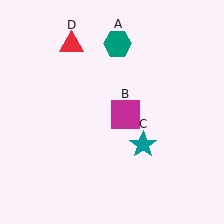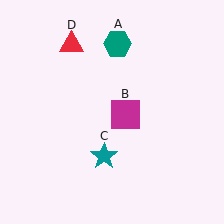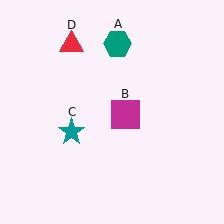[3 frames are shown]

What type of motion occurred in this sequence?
The teal star (object C) rotated clockwise around the center of the scene.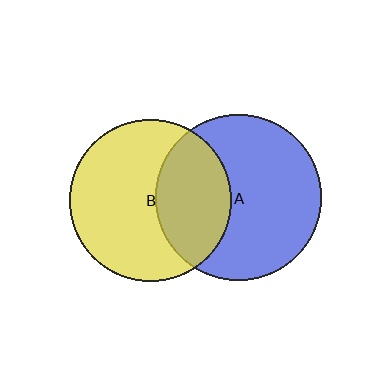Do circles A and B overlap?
Yes.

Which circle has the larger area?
Circle A (blue).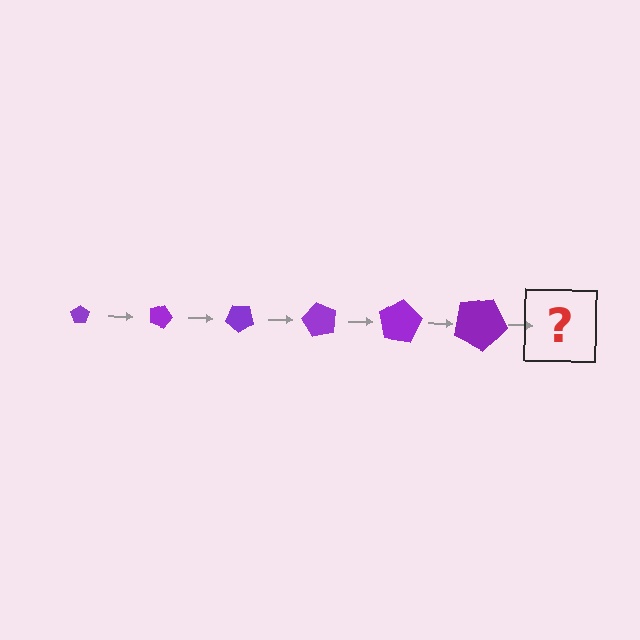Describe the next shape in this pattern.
It should be a pentagon, larger than the previous one and rotated 120 degrees from the start.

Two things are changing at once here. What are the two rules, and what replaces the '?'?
The two rules are that the pentagon grows larger each step and it rotates 20 degrees each step. The '?' should be a pentagon, larger than the previous one and rotated 120 degrees from the start.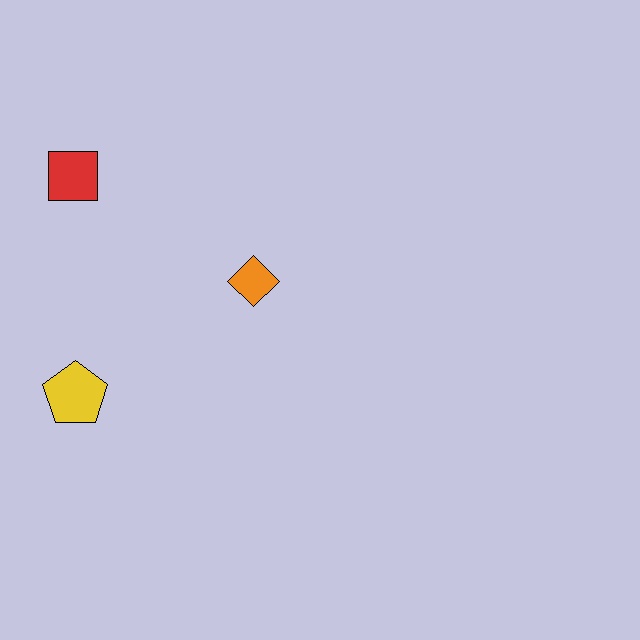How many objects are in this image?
There are 3 objects.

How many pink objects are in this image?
There are no pink objects.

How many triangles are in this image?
There are no triangles.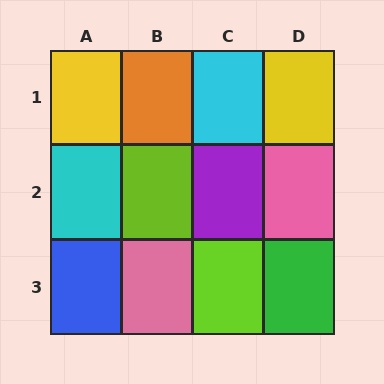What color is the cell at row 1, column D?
Yellow.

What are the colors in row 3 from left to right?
Blue, pink, lime, green.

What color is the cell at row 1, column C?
Cyan.